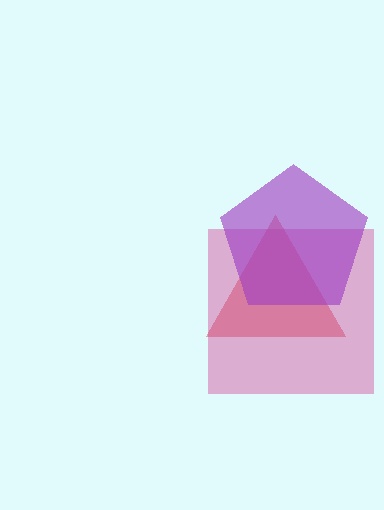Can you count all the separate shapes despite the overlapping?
Yes, there are 3 separate shapes.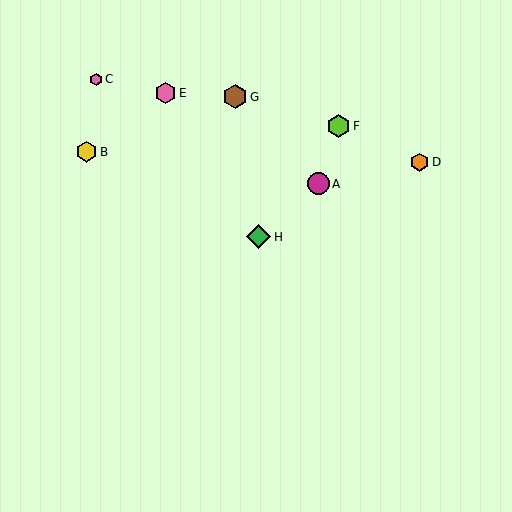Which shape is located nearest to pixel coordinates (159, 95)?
The pink hexagon (labeled E) at (166, 93) is nearest to that location.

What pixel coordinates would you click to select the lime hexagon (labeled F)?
Click at (339, 126) to select the lime hexagon F.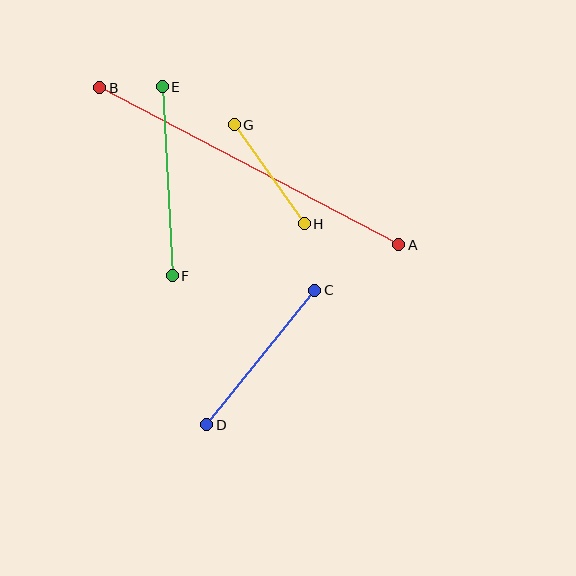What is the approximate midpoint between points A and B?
The midpoint is at approximately (249, 166) pixels.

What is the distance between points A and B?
The distance is approximately 338 pixels.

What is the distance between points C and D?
The distance is approximately 173 pixels.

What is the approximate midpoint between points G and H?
The midpoint is at approximately (269, 174) pixels.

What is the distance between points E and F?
The distance is approximately 189 pixels.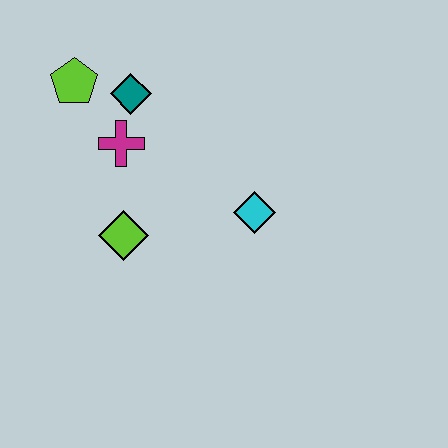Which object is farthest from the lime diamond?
The lime pentagon is farthest from the lime diamond.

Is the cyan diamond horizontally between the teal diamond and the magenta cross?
No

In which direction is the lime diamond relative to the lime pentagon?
The lime diamond is below the lime pentagon.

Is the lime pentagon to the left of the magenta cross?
Yes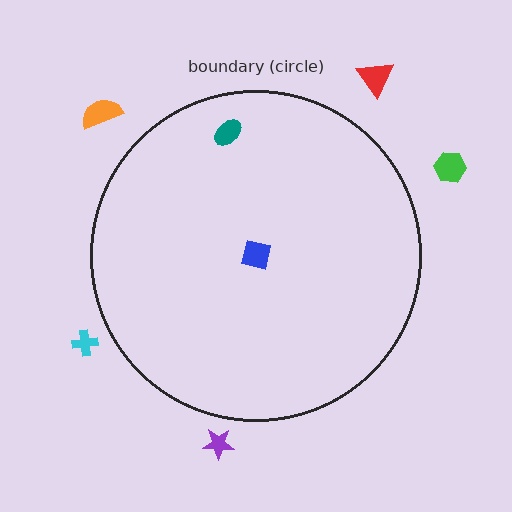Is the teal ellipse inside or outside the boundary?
Inside.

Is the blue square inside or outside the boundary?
Inside.